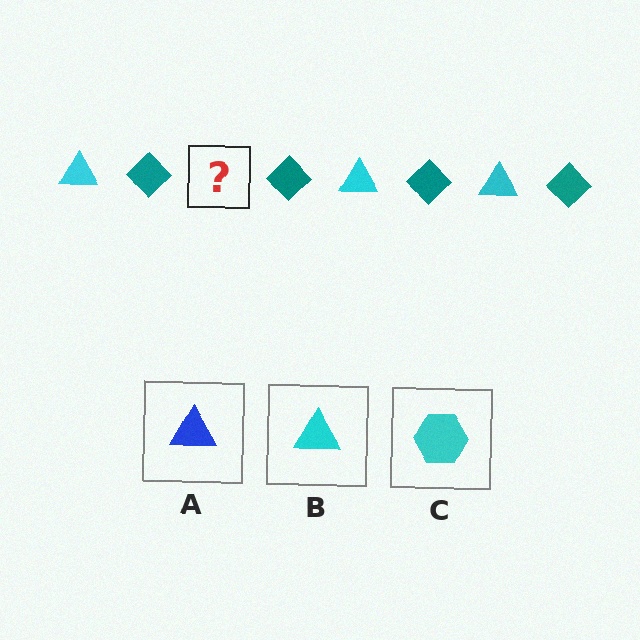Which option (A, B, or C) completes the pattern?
B.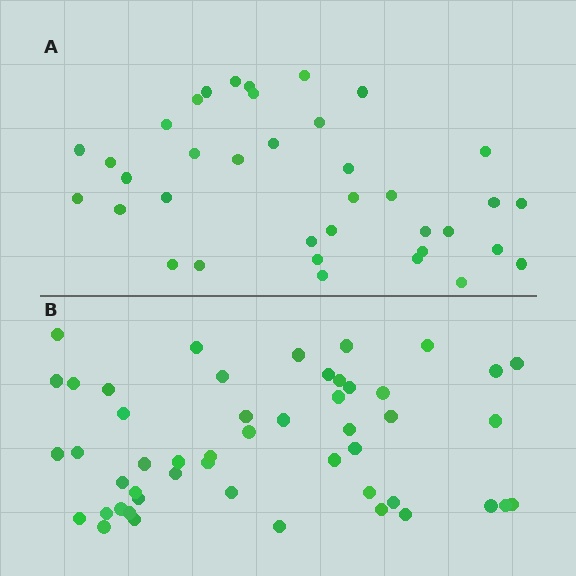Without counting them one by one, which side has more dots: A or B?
Region B (the bottom region) has more dots.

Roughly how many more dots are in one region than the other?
Region B has approximately 15 more dots than region A.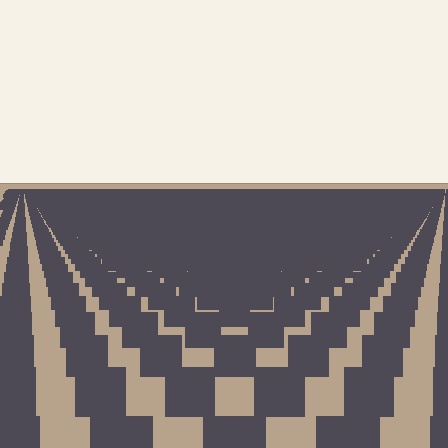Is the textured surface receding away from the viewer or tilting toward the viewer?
The surface is receding away from the viewer. Texture elements get smaller and denser toward the top.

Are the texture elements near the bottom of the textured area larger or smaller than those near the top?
Larger. Near the bottom, elements are closer to the viewer and appear at a bigger on-screen size.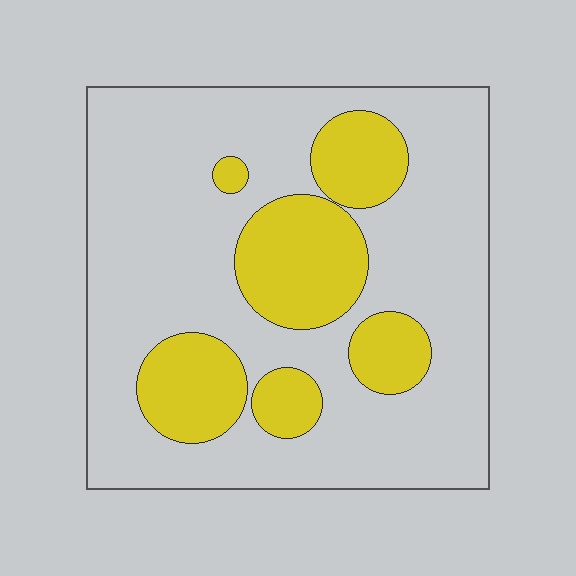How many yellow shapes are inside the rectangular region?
6.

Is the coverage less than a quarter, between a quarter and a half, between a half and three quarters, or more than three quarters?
Between a quarter and a half.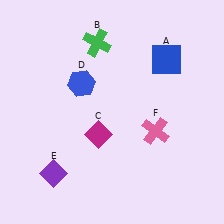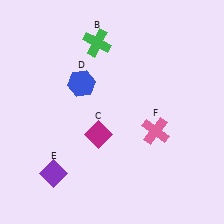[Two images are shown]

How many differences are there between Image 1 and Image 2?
There is 1 difference between the two images.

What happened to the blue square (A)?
The blue square (A) was removed in Image 2. It was in the top-right area of Image 1.